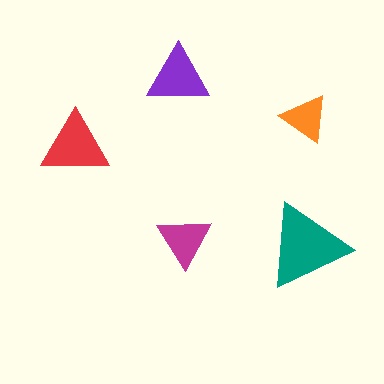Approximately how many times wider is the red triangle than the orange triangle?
About 1.5 times wider.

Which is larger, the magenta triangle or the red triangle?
The red one.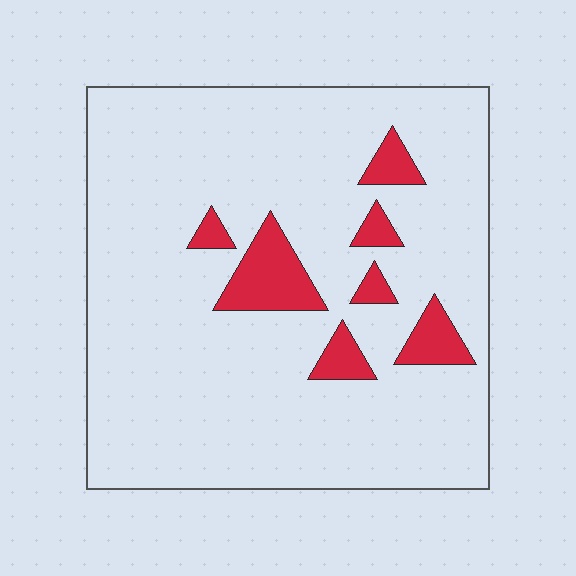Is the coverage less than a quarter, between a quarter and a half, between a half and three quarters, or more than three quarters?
Less than a quarter.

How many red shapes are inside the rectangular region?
7.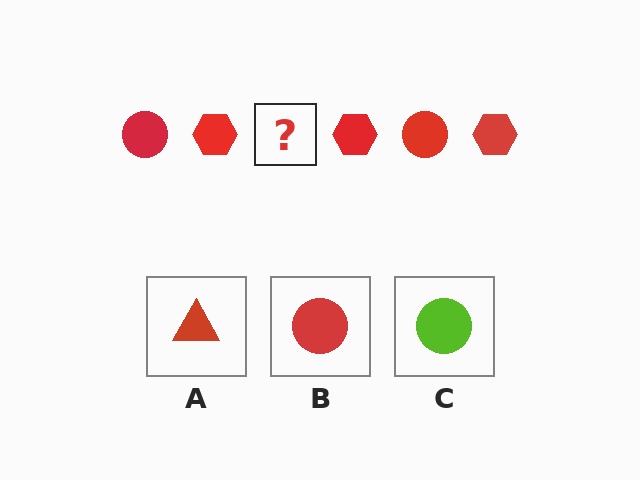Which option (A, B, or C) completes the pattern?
B.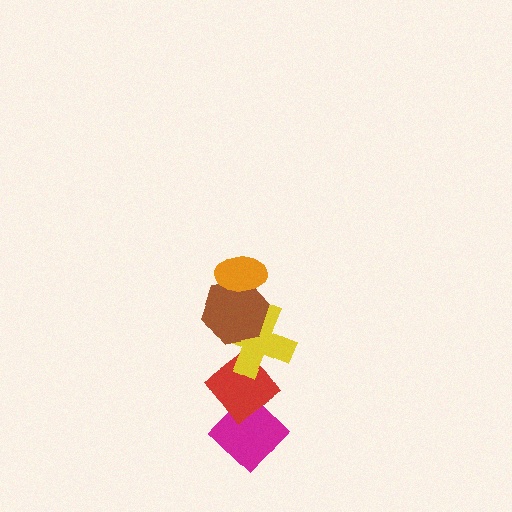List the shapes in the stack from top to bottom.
From top to bottom: the orange ellipse, the brown hexagon, the yellow cross, the red diamond, the magenta diamond.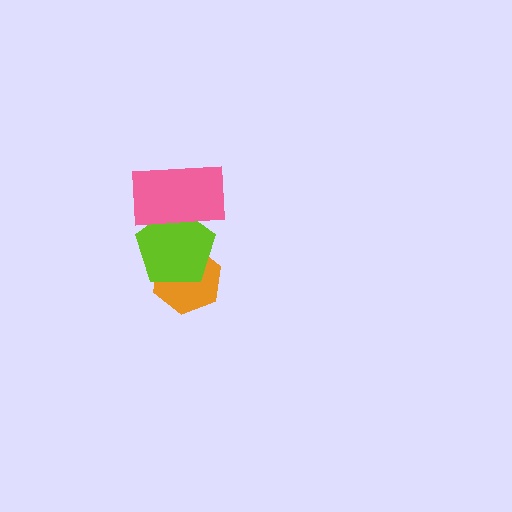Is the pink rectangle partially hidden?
No, no other shape covers it.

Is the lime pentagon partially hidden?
Yes, it is partially covered by another shape.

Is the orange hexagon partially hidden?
Yes, it is partially covered by another shape.